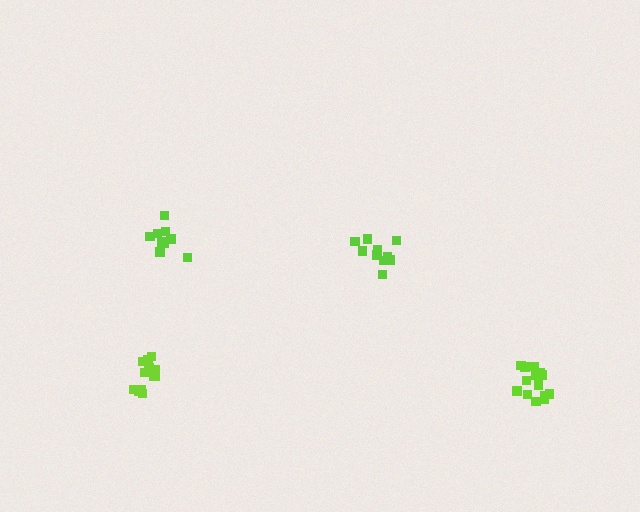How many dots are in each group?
Group 1: 10 dots, Group 2: 15 dots, Group 3: 14 dots, Group 4: 9 dots (48 total).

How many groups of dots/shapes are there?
There are 4 groups.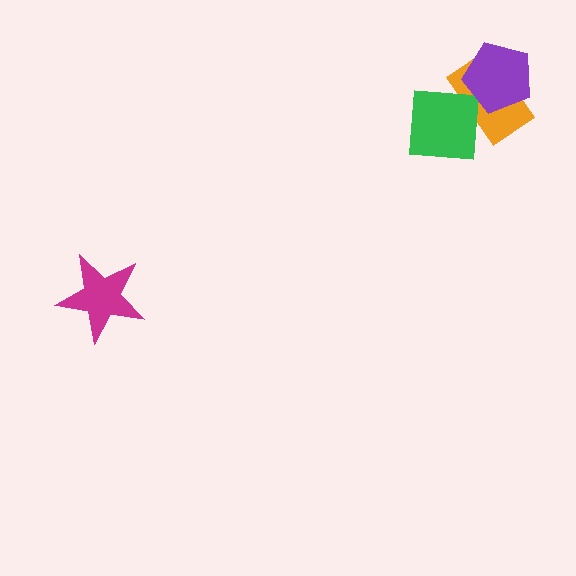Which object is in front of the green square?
The purple pentagon is in front of the green square.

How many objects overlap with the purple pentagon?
2 objects overlap with the purple pentagon.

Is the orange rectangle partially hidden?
Yes, it is partially covered by another shape.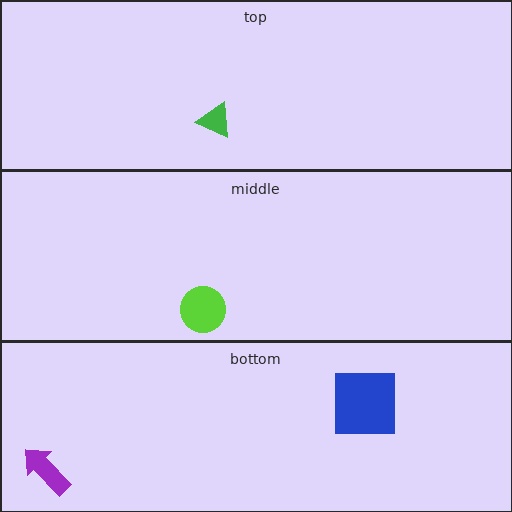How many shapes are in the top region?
1.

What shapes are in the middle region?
The lime circle.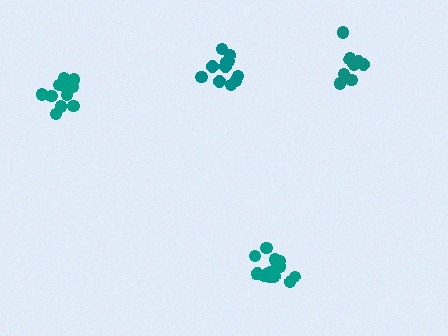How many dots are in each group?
Group 1: 10 dots, Group 2: 11 dots, Group 3: 11 dots, Group 4: 15 dots (47 total).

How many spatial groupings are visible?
There are 4 spatial groupings.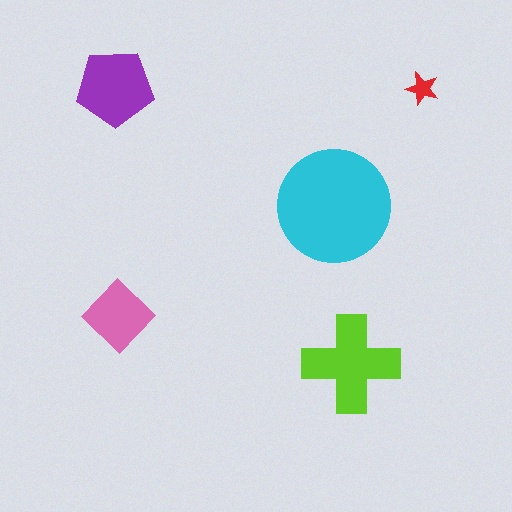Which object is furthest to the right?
The red star is rightmost.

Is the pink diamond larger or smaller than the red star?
Larger.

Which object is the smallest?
The red star.